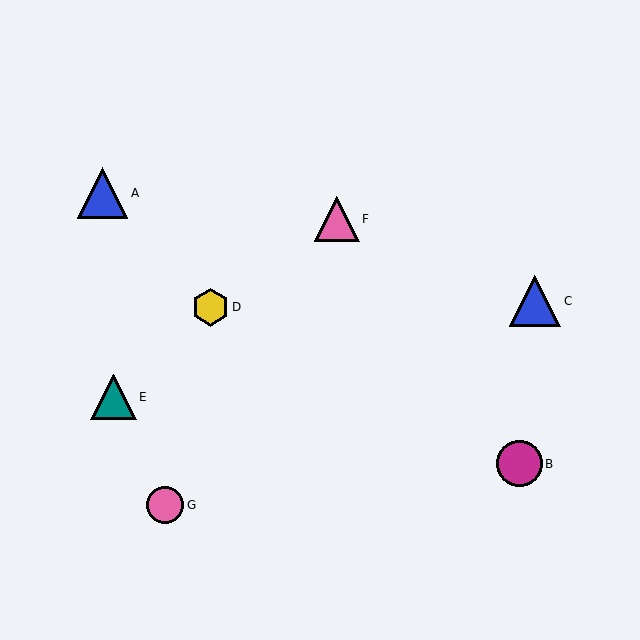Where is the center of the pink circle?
The center of the pink circle is at (165, 505).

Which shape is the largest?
The blue triangle (labeled C) is the largest.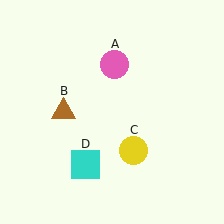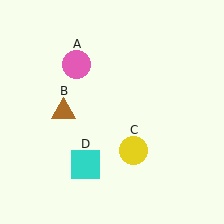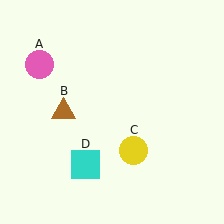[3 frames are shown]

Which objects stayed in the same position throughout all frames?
Brown triangle (object B) and yellow circle (object C) and cyan square (object D) remained stationary.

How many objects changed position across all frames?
1 object changed position: pink circle (object A).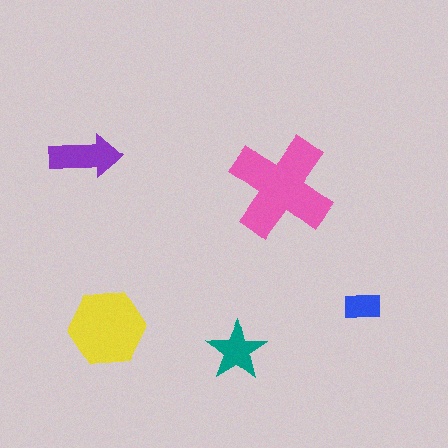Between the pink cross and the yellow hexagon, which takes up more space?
The pink cross.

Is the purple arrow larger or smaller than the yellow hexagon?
Smaller.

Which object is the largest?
The pink cross.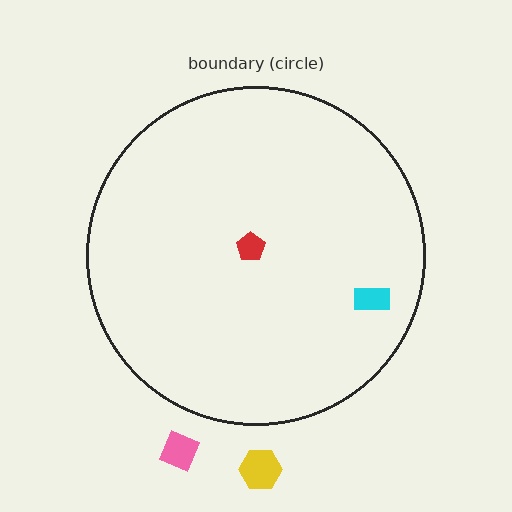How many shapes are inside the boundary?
2 inside, 2 outside.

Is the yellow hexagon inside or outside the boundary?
Outside.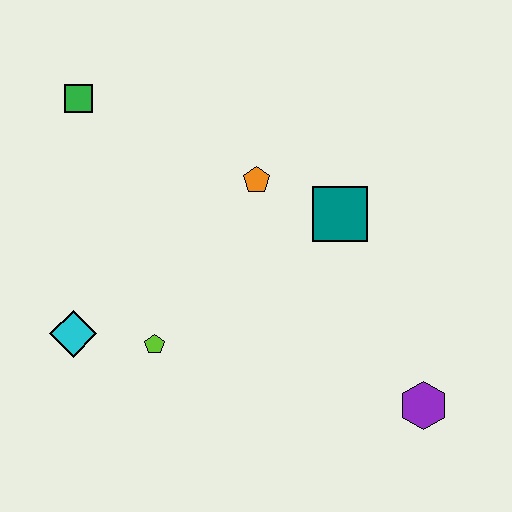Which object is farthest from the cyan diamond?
The purple hexagon is farthest from the cyan diamond.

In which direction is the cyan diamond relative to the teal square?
The cyan diamond is to the left of the teal square.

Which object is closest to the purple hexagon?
The teal square is closest to the purple hexagon.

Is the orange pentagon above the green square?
No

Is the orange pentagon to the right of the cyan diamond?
Yes